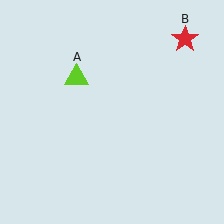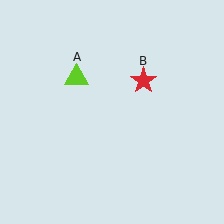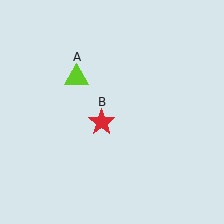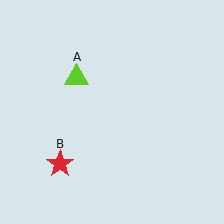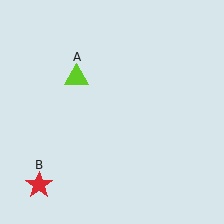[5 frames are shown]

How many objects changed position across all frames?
1 object changed position: red star (object B).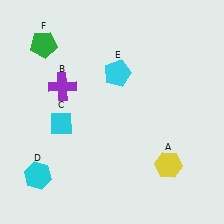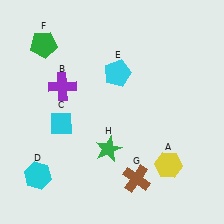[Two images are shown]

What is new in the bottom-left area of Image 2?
A green star (H) was added in the bottom-left area of Image 2.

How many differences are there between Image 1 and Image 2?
There are 2 differences between the two images.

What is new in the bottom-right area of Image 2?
A brown cross (G) was added in the bottom-right area of Image 2.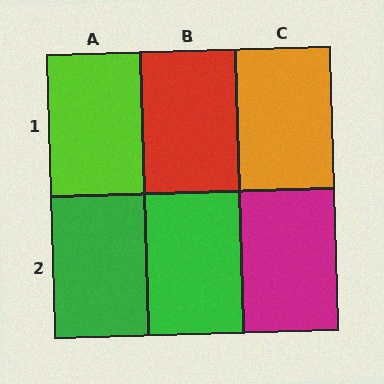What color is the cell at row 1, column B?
Red.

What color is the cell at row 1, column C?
Orange.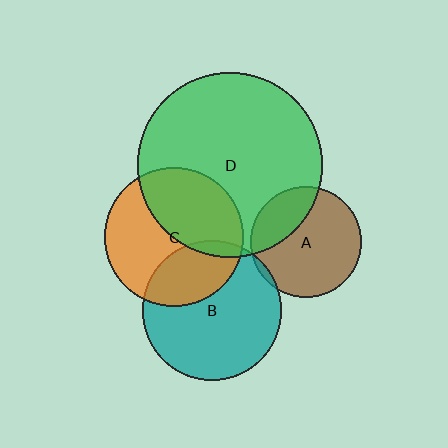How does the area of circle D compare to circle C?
Approximately 1.8 times.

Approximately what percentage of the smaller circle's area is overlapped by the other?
Approximately 5%.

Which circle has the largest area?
Circle D (green).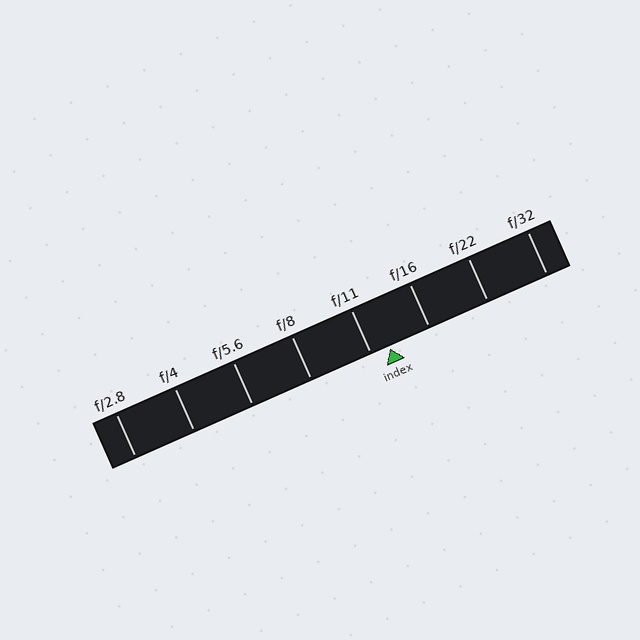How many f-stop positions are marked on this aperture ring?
There are 8 f-stop positions marked.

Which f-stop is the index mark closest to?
The index mark is closest to f/11.